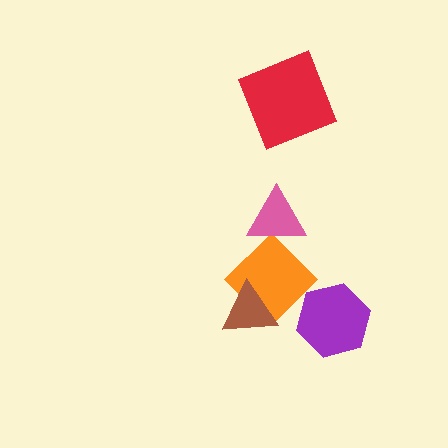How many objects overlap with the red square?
0 objects overlap with the red square.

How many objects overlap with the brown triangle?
1 object overlaps with the brown triangle.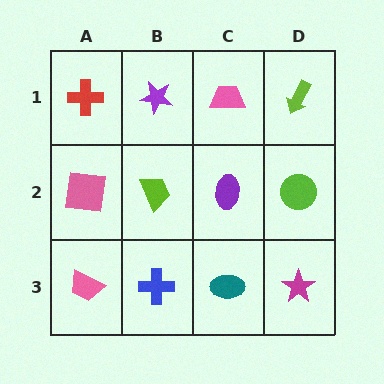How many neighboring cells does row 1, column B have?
3.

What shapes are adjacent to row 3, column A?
A pink square (row 2, column A), a blue cross (row 3, column B).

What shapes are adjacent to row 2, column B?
A purple star (row 1, column B), a blue cross (row 3, column B), a pink square (row 2, column A), a purple ellipse (row 2, column C).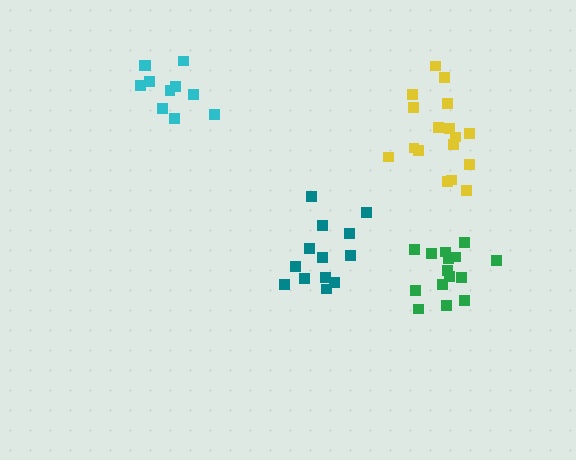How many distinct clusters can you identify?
There are 4 distinct clusters.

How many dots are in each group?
Group 1: 13 dots, Group 2: 17 dots, Group 3: 15 dots, Group 4: 11 dots (56 total).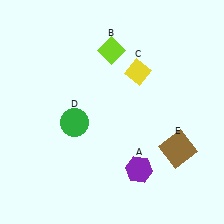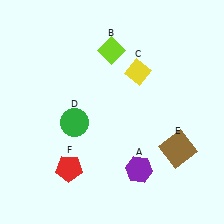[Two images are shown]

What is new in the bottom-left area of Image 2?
A red pentagon (F) was added in the bottom-left area of Image 2.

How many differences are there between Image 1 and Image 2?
There is 1 difference between the two images.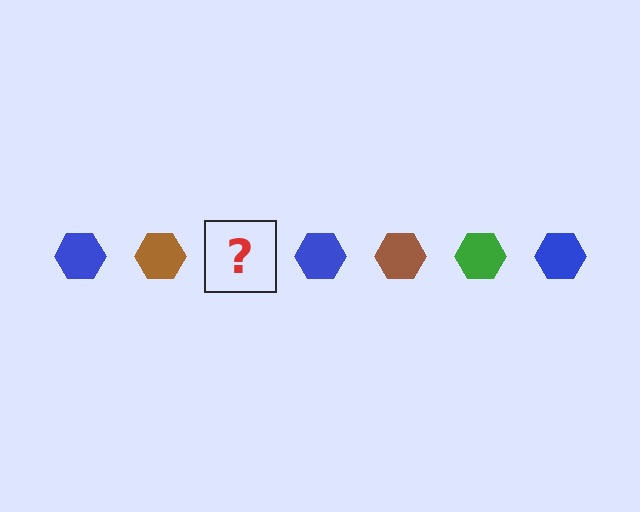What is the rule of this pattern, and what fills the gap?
The rule is that the pattern cycles through blue, brown, green hexagons. The gap should be filled with a green hexagon.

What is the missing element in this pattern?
The missing element is a green hexagon.